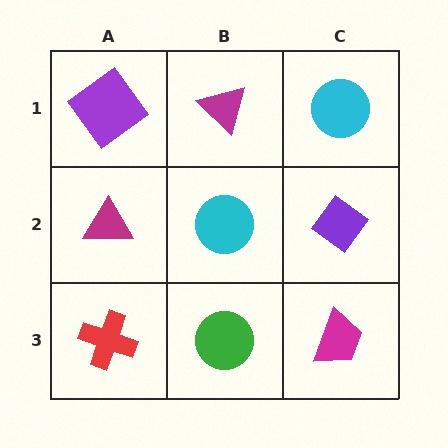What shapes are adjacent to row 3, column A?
A magenta triangle (row 2, column A), a green circle (row 3, column B).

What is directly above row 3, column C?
A purple diamond.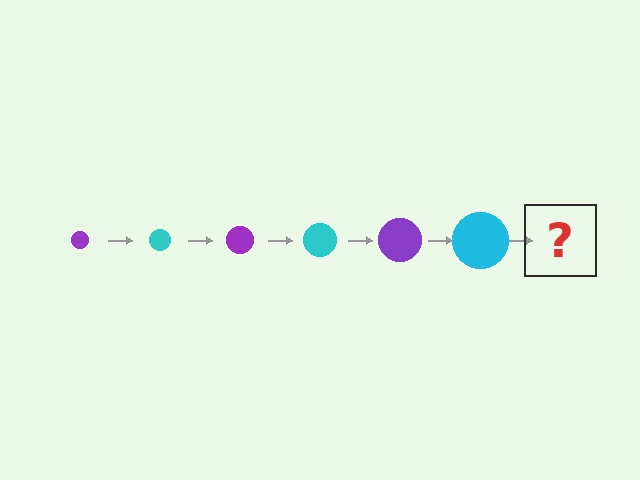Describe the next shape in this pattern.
It should be a purple circle, larger than the previous one.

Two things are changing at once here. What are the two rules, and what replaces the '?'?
The two rules are that the circle grows larger each step and the color cycles through purple and cyan. The '?' should be a purple circle, larger than the previous one.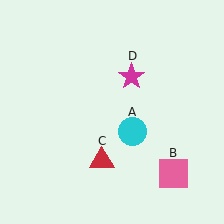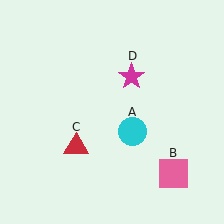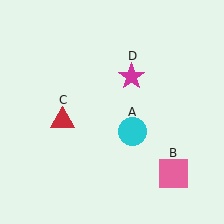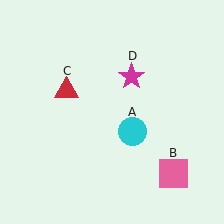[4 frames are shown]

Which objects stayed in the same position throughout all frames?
Cyan circle (object A) and pink square (object B) and magenta star (object D) remained stationary.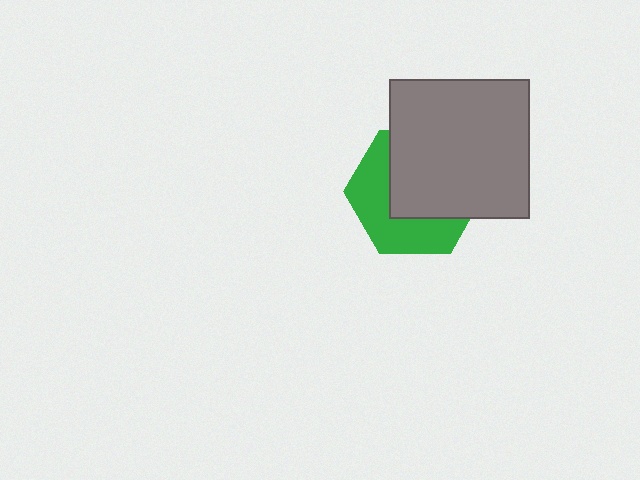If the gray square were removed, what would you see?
You would see the complete green hexagon.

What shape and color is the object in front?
The object in front is a gray square.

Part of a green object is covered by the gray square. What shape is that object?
It is a hexagon.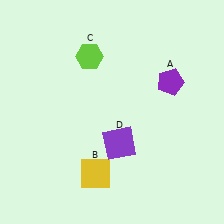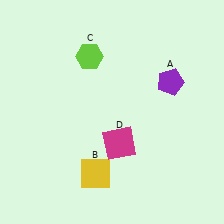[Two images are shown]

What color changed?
The square (D) changed from purple in Image 1 to magenta in Image 2.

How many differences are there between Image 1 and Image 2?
There is 1 difference between the two images.